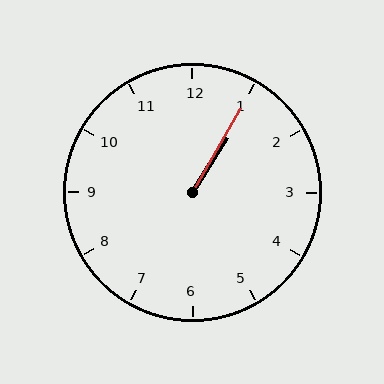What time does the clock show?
1:05.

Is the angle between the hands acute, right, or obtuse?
It is acute.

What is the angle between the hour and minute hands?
Approximately 2 degrees.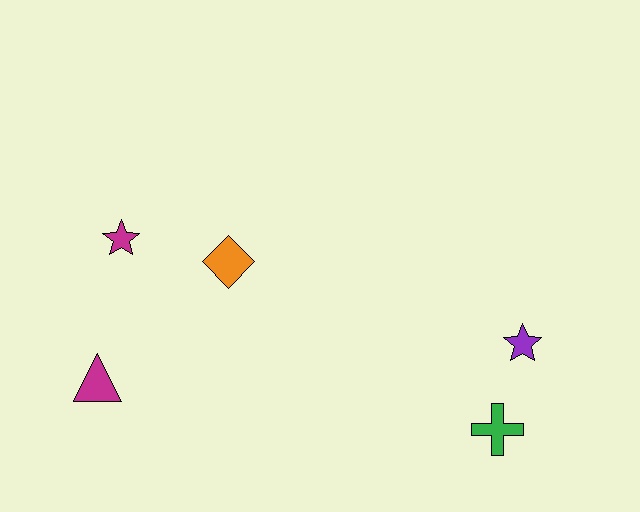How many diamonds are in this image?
There is 1 diamond.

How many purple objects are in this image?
There is 1 purple object.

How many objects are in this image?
There are 5 objects.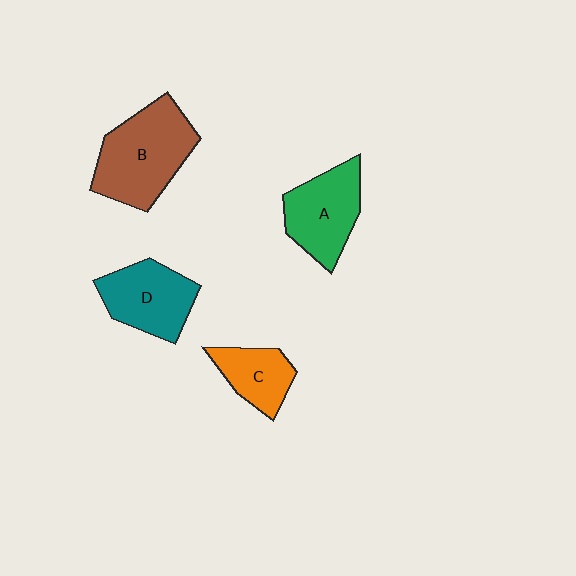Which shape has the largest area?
Shape B (brown).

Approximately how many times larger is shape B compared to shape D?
Approximately 1.3 times.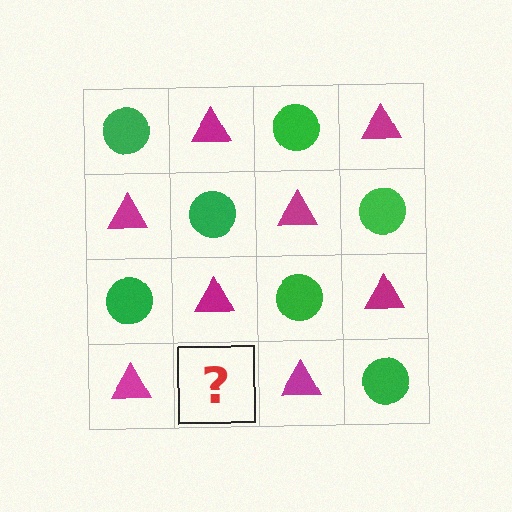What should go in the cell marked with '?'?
The missing cell should contain a green circle.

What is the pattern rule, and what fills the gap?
The rule is that it alternates green circle and magenta triangle in a checkerboard pattern. The gap should be filled with a green circle.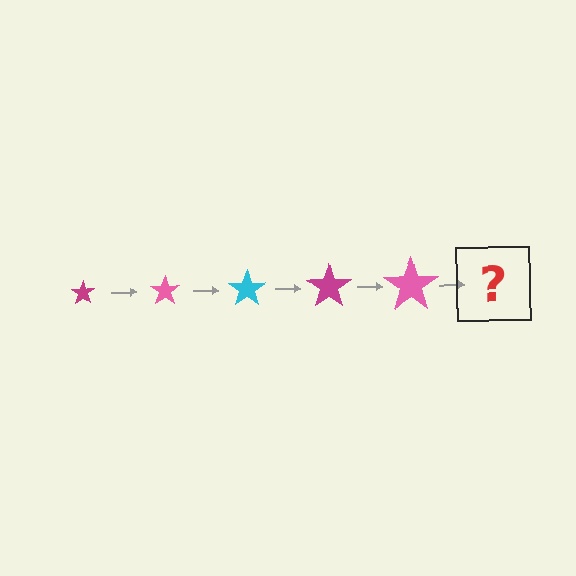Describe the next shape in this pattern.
It should be a cyan star, larger than the previous one.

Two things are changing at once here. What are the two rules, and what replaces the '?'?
The two rules are that the star grows larger each step and the color cycles through magenta, pink, and cyan. The '?' should be a cyan star, larger than the previous one.